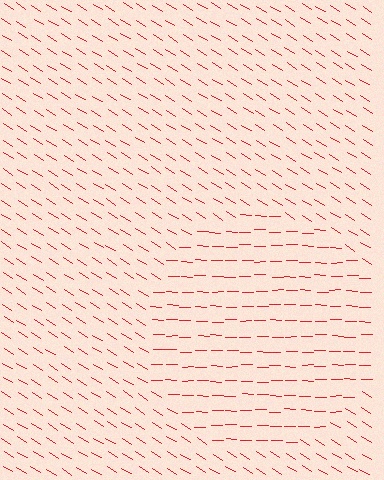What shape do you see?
I see a circle.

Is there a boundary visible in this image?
Yes, there is a texture boundary formed by a change in line orientation.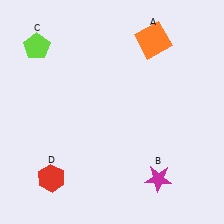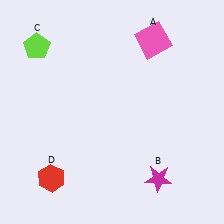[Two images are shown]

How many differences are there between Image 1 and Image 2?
There is 1 difference between the two images.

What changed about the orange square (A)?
In Image 1, A is orange. In Image 2, it changed to pink.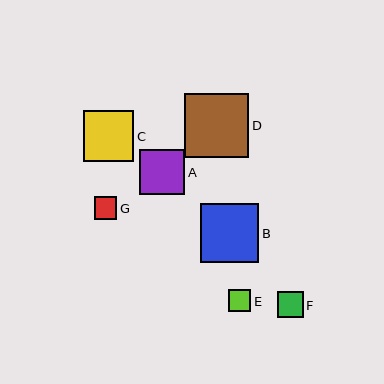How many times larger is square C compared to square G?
Square C is approximately 2.2 times the size of square G.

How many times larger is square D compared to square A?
Square D is approximately 1.4 times the size of square A.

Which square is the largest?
Square D is the largest with a size of approximately 65 pixels.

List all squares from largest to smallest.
From largest to smallest: D, B, C, A, F, G, E.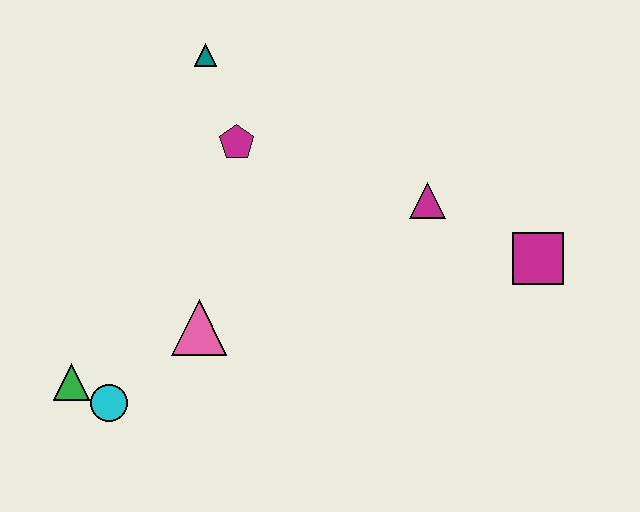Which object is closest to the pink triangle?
The cyan circle is closest to the pink triangle.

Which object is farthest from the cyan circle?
The magenta square is farthest from the cyan circle.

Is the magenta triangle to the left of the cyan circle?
No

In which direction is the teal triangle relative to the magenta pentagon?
The teal triangle is above the magenta pentagon.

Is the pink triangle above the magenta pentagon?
No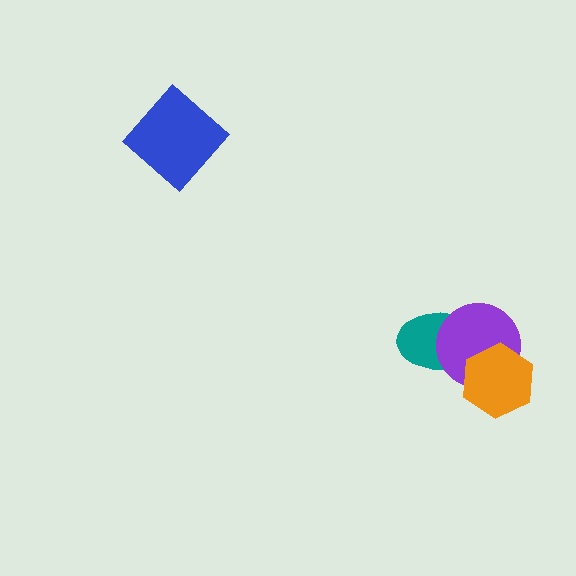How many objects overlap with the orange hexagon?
2 objects overlap with the orange hexagon.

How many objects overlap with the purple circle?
2 objects overlap with the purple circle.